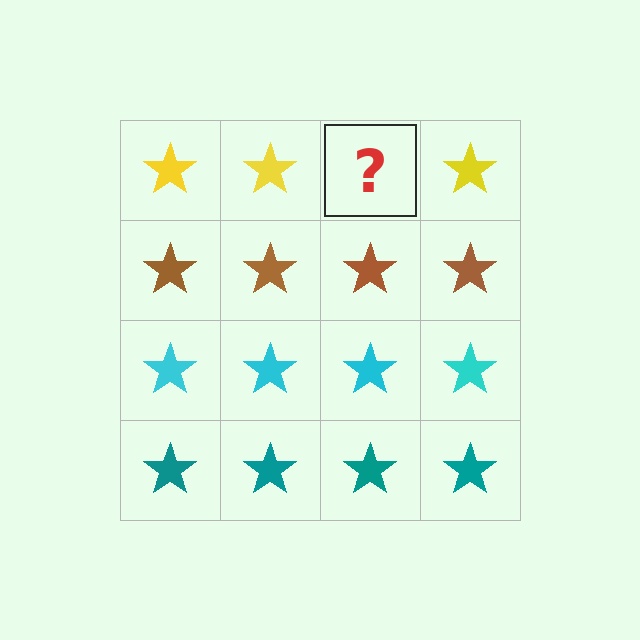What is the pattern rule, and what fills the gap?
The rule is that each row has a consistent color. The gap should be filled with a yellow star.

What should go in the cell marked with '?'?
The missing cell should contain a yellow star.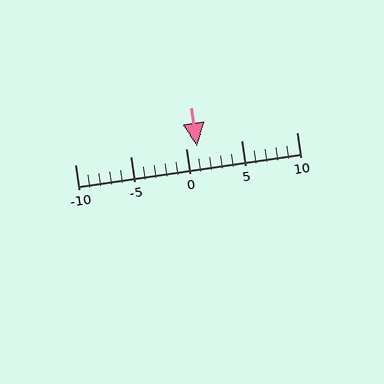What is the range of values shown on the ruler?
The ruler shows values from -10 to 10.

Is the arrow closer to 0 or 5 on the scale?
The arrow is closer to 0.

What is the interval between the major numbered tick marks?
The major tick marks are spaced 5 units apart.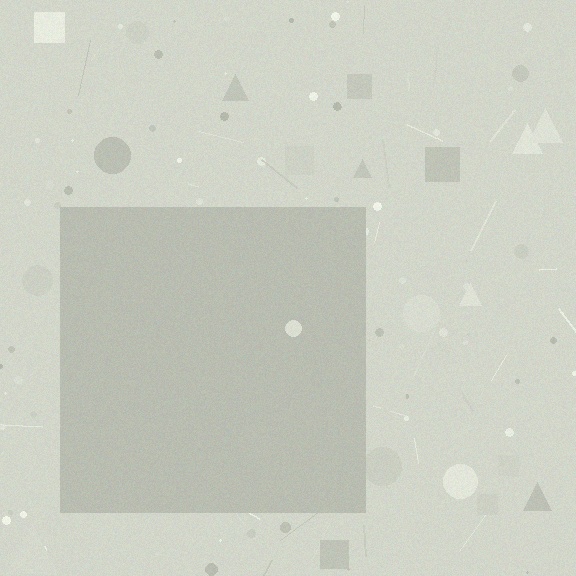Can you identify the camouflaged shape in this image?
The camouflaged shape is a square.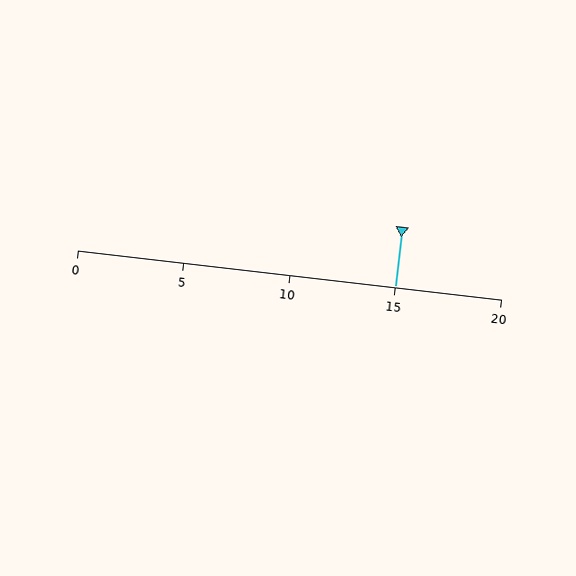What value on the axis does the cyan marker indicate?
The marker indicates approximately 15.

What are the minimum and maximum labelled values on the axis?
The axis runs from 0 to 20.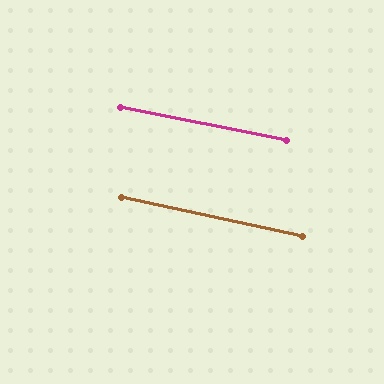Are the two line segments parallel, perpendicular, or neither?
Parallel — their directions differ by only 1.0°.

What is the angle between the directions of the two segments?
Approximately 1 degree.